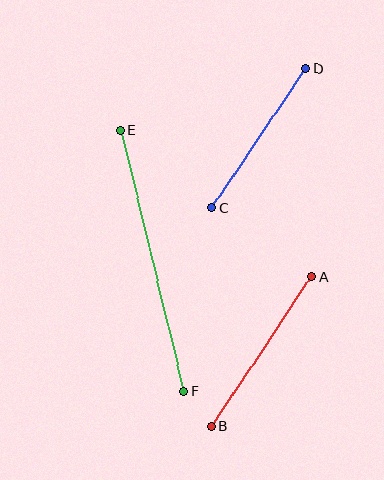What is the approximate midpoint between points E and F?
The midpoint is at approximately (152, 261) pixels.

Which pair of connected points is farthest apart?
Points E and F are farthest apart.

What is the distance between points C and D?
The distance is approximately 168 pixels.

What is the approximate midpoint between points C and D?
The midpoint is at approximately (259, 138) pixels.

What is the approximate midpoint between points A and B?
The midpoint is at approximately (261, 351) pixels.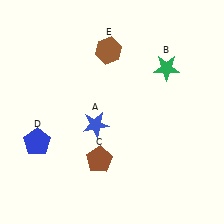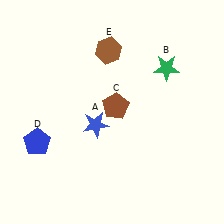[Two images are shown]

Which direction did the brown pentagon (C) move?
The brown pentagon (C) moved up.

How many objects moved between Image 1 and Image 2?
1 object moved between the two images.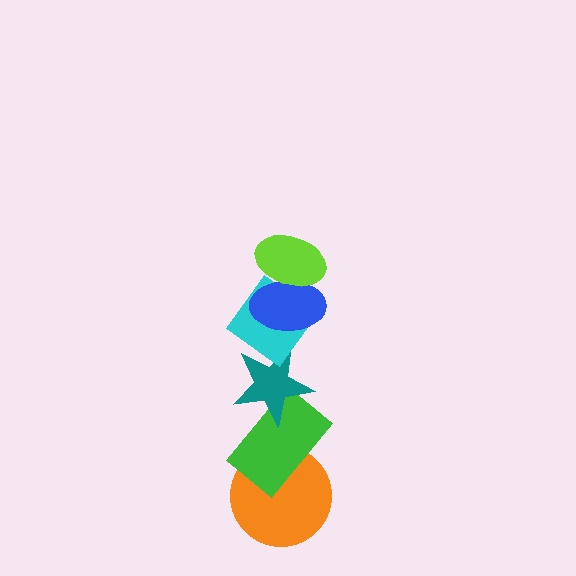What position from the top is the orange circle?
The orange circle is 6th from the top.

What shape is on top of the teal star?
The cyan diamond is on top of the teal star.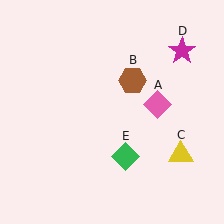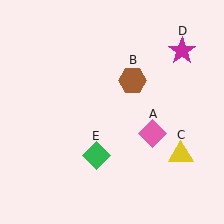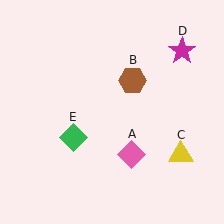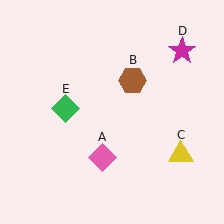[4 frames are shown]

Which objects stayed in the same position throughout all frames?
Brown hexagon (object B) and yellow triangle (object C) and magenta star (object D) remained stationary.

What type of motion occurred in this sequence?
The pink diamond (object A), green diamond (object E) rotated clockwise around the center of the scene.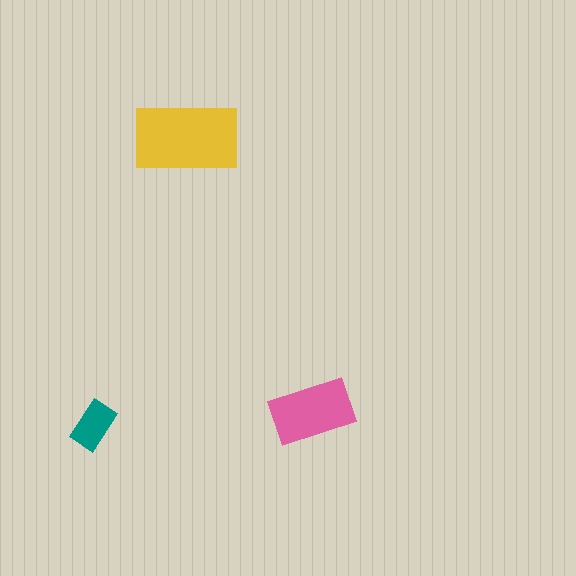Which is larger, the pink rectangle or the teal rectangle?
The pink one.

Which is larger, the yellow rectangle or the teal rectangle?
The yellow one.